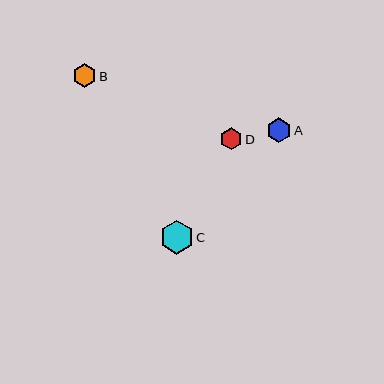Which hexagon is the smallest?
Hexagon D is the smallest with a size of approximately 22 pixels.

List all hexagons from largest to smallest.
From largest to smallest: C, A, B, D.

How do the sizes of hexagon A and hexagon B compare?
Hexagon A and hexagon B are approximately the same size.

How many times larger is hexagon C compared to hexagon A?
Hexagon C is approximately 1.4 times the size of hexagon A.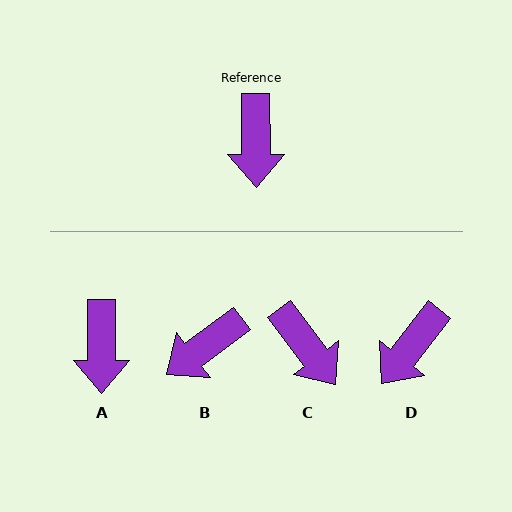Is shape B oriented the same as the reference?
No, it is off by about 53 degrees.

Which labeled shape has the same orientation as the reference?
A.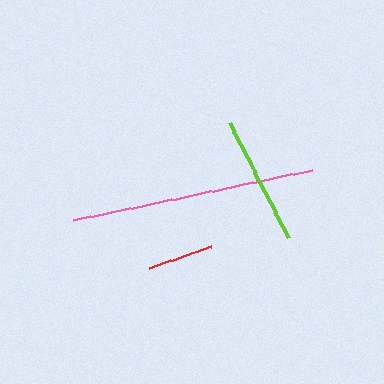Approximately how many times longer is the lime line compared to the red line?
The lime line is approximately 2.0 times the length of the red line.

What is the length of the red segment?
The red segment is approximately 66 pixels long.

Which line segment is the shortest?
The red line is the shortest at approximately 66 pixels.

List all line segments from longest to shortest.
From longest to shortest: pink, lime, red.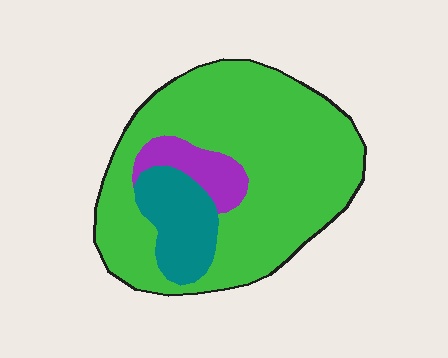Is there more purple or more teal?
Teal.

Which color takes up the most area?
Green, at roughly 75%.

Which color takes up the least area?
Purple, at roughly 10%.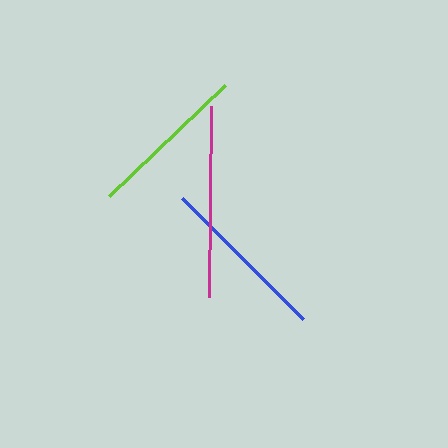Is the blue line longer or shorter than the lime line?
The blue line is longer than the lime line.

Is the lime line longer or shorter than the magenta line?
The magenta line is longer than the lime line.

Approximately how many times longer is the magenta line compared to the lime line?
The magenta line is approximately 1.2 times the length of the lime line.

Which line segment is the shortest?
The lime line is the shortest at approximately 161 pixels.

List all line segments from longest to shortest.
From longest to shortest: magenta, blue, lime.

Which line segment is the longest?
The magenta line is the longest at approximately 191 pixels.